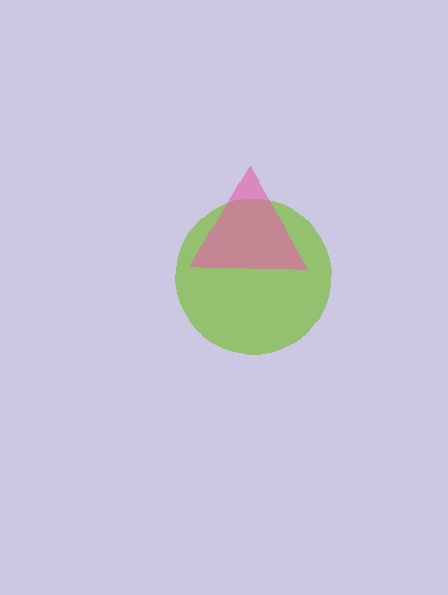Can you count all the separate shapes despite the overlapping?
Yes, there are 2 separate shapes.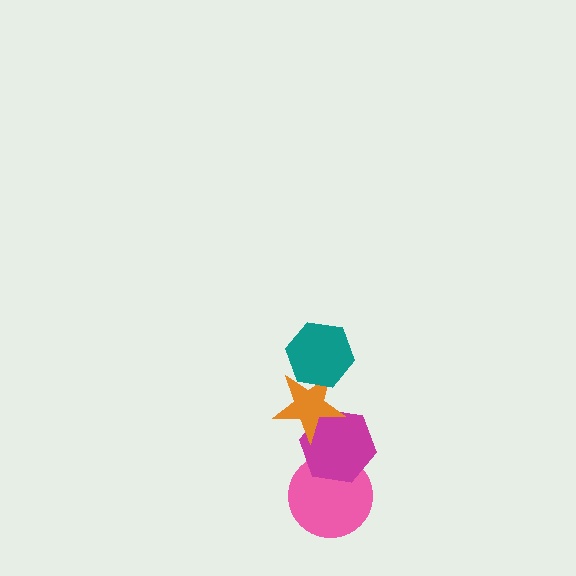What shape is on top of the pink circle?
The magenta hexagon is on top of the pink circle.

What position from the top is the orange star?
The orange star is 2nd from the top.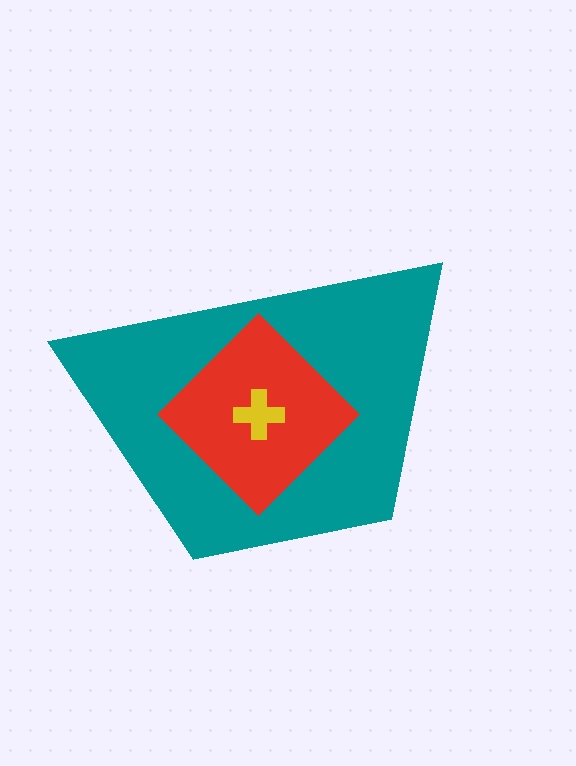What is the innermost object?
The yellow cross.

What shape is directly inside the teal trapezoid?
The red diamond.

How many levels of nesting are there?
3.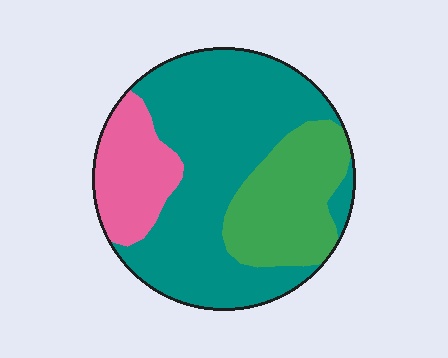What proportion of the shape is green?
Green covers around 25% of the shape.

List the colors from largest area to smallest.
From largest to smallest: teal, green, pink.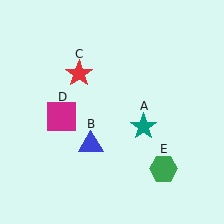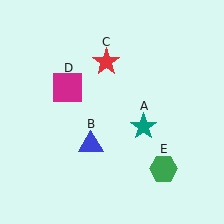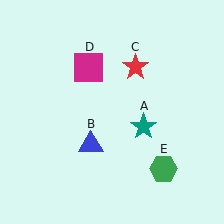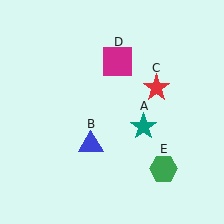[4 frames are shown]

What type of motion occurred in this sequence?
The red star (object C), magenta square (object D) rotated clockwise around the center of the scene.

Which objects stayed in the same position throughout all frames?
Teal star (object A) and blue triangle (object B) and green hexagon (object E) remained stationary.